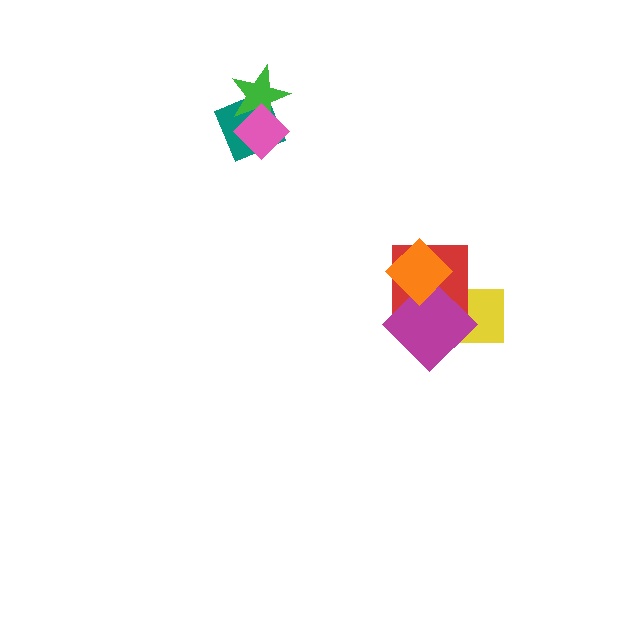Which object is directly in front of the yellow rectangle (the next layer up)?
The red square is directly in front of the yellow rectangle.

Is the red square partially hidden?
Yes, it is partially covered by another shape.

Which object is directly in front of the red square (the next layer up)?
The magenta diamond is directly in front of the red square.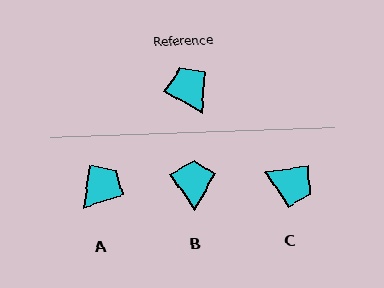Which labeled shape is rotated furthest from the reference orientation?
C, about 142 degrees away.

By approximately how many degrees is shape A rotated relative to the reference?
Approximately 68 degrees clockwise.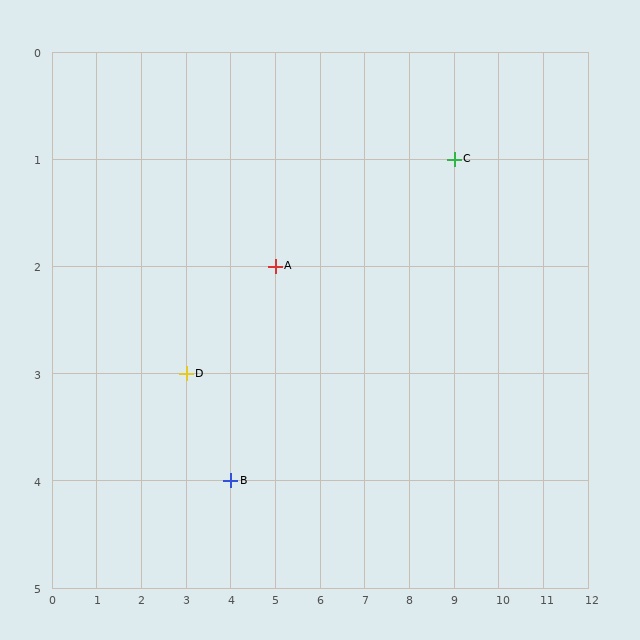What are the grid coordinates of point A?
Point A is at grid coordinates (5, 2).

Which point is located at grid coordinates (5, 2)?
Point A is at (5, 2).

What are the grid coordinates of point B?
Point B is at grid coordinates (4, 4).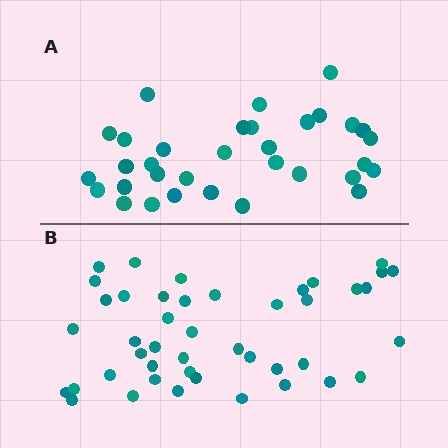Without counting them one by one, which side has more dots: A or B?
Region B (the bottom region) has more dots.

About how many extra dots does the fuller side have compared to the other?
Region B has roughly 12 or so more dots than region A.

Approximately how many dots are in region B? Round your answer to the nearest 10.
About 40 dots. (The exact count is 44, which rounds to 40.)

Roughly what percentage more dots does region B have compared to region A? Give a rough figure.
About 35% more.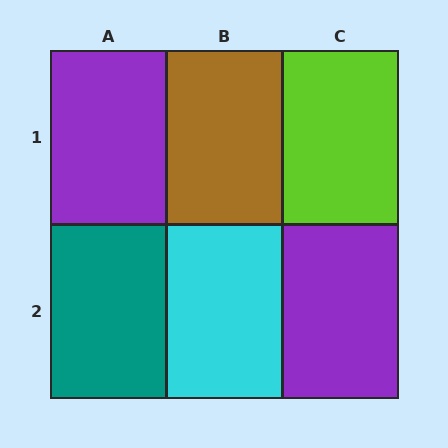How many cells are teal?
1 cell is teal.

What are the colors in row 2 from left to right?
Teal, cyan, purple.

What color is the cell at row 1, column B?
Brown.